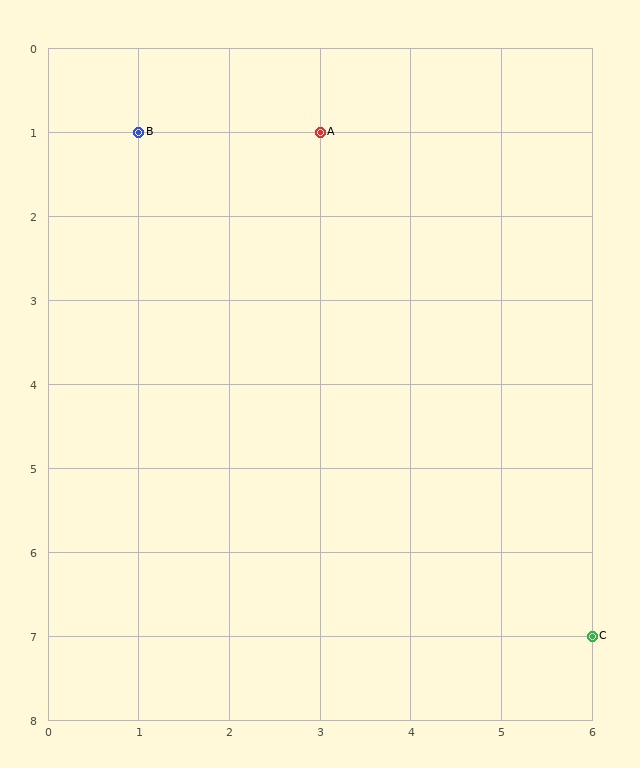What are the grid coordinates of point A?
Point A is at grid coordinates (3, 1).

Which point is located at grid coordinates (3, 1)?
Point A is at (3, 1).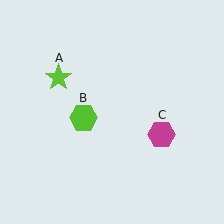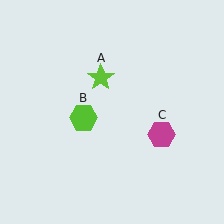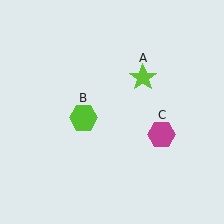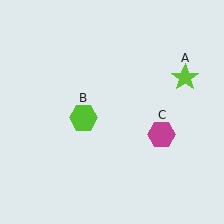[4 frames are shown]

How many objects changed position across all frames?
1 object changed position: lime star (object A).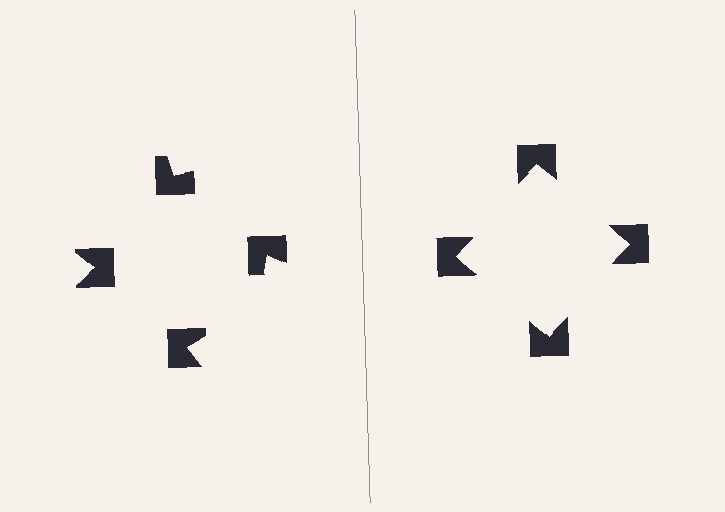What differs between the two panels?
The notched squares are positioned identically on both sides; only the wedge orientations differ. On the right they align to a square; on the left they are misaligned.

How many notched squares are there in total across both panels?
8 — 4 on each side.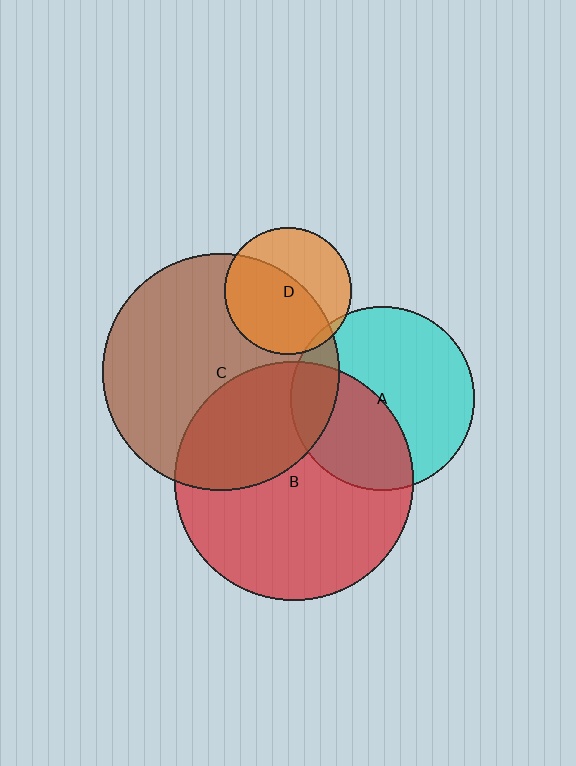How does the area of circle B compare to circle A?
Approximately 1.7 times.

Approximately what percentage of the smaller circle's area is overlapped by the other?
Approximately 40%.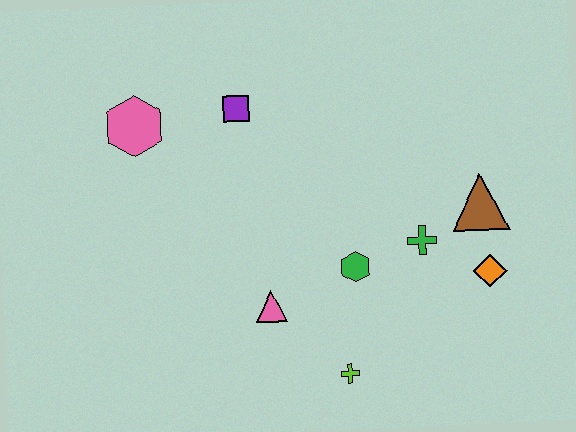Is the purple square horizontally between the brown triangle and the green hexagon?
No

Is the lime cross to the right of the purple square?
Yes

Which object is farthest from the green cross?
The pink hexagon is farthest from the green cross.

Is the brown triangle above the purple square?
No